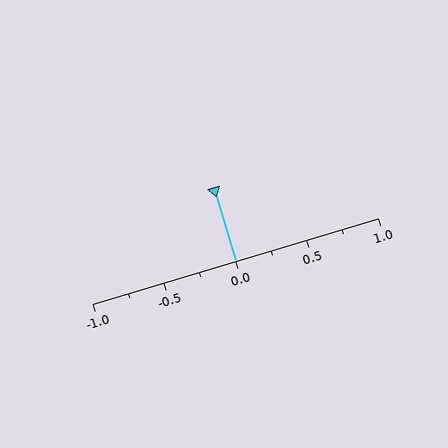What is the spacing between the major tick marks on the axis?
The major ticks are spaced 0.5 apart.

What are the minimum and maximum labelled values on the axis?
The axis runs from -1.0 to 1.0.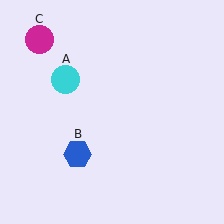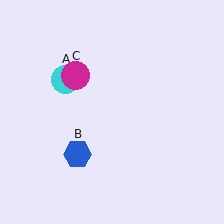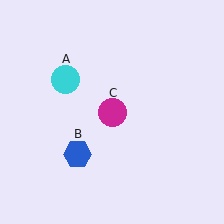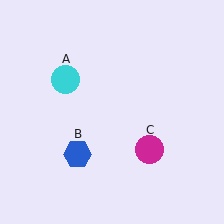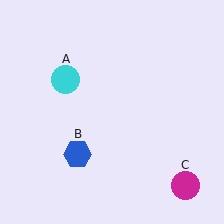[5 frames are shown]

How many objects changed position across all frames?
1 object changed position: magenta circle (object C).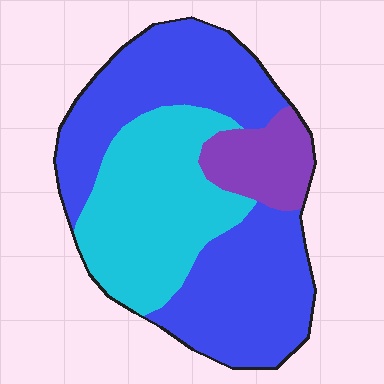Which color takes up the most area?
Blue, at roughly 55%.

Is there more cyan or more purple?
Cyan.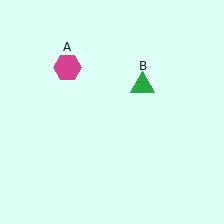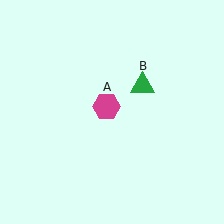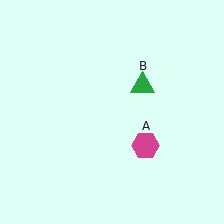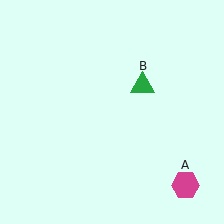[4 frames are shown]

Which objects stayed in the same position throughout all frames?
Green triangle (object B) remained stationary.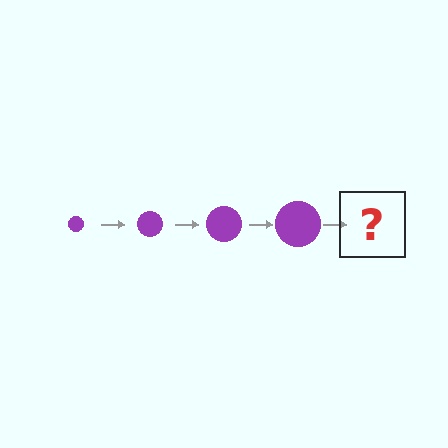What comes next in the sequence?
The next element should be a purple circle, larger than the previous one.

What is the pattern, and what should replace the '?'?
The pattern is that the circle gets progressively larger each step. The '?' should be a purple circle, larger than the previous one.